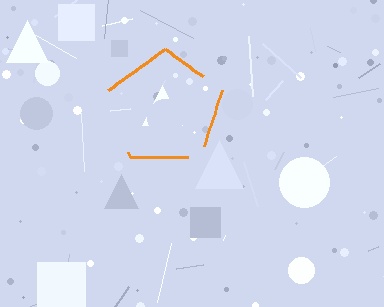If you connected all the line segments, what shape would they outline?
They would outline a pentagon.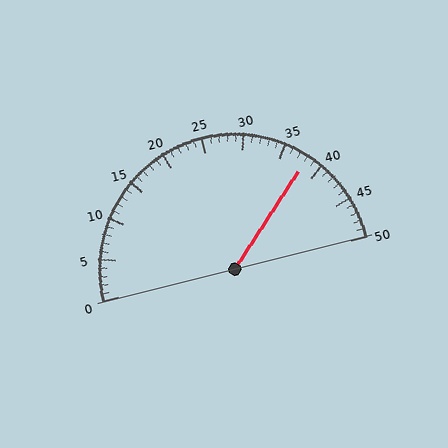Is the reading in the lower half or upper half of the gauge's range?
The reading is in the upper half of the range (0 to 50).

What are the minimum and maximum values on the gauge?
The gauge ranges from 0 to 50.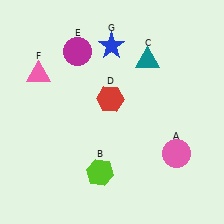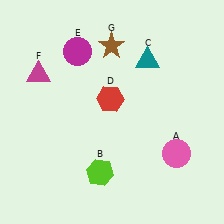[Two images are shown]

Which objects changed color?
F changed from pink to magenta. G changed from blue to brown.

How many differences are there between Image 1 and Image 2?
There are 2 differences between the two images.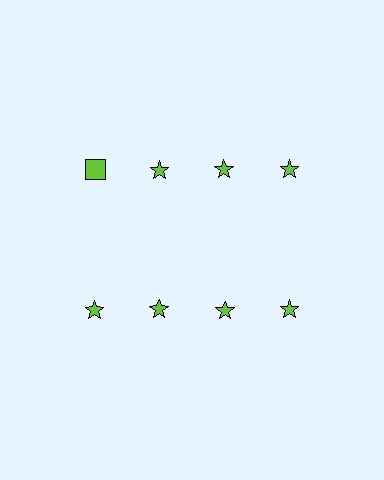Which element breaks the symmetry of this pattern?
The lime square in the top row, leftmost column breaks the symmetry. All other shapes are lime stars.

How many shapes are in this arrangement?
There are 8 shapes arranged in a grid pattern.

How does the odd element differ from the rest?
It has a different shape: square instead of star.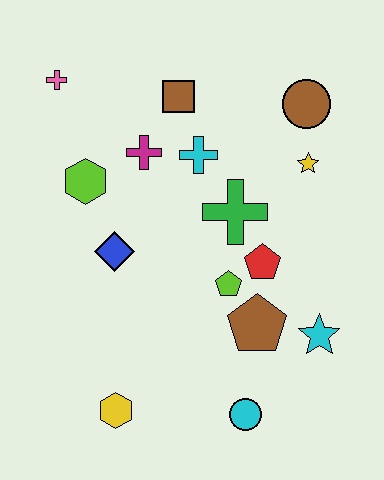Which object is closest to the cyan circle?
The brown pentagon is closest to the cyan circle.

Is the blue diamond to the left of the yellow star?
Yes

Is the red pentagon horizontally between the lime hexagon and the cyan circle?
No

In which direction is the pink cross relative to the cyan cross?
The pink cross is to the left of the cyan cross.